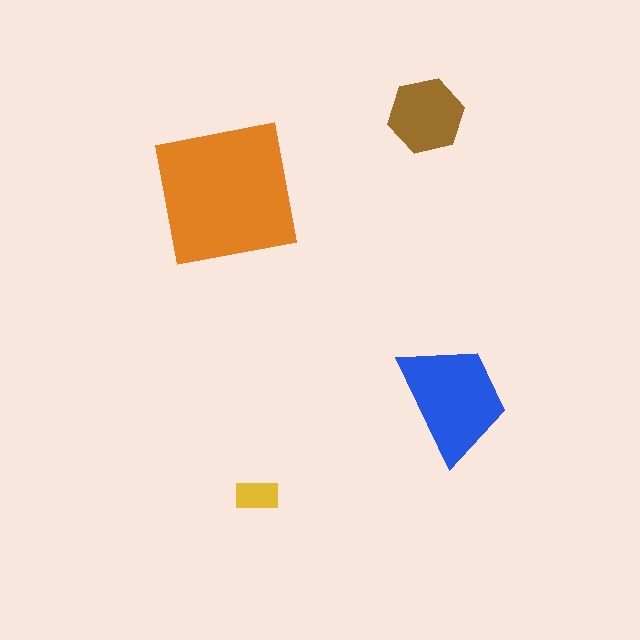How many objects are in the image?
There are 4 objects in the image.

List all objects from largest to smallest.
The orange square, the blue trapezoid, the brown hexagon, the yellow rectangle.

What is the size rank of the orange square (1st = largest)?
1st.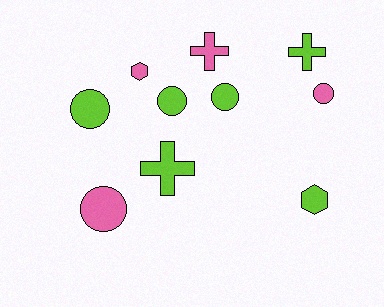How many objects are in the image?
There are 10 objects.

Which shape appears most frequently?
Circle, with 5 objects.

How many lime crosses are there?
There are 2 lime crosses.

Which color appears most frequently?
Lime, with 6 objects.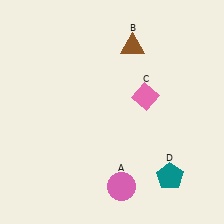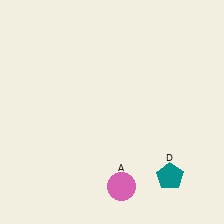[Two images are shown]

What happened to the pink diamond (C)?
The pink diamond (C) was removed in Image 2. It was in the top-right area of Image 1.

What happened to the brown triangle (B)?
The brown triangle (B) was removed in Image 2. It was in the top-right area of Image 1.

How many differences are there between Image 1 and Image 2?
There are 2 differences between the two images.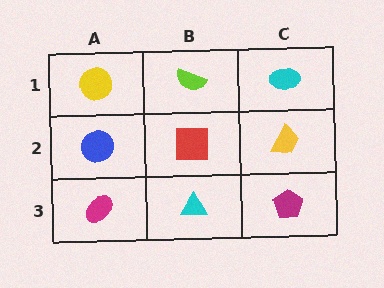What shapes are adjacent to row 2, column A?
A yellow circle (row 1, column A), a magenta ellipse (row 3, column A), a red square (row 2, column B).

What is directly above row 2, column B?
A lime semicircle.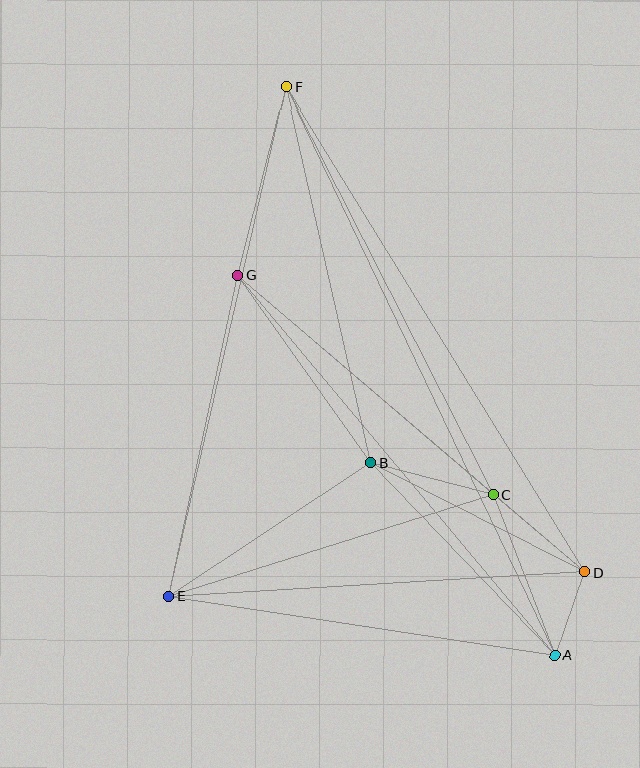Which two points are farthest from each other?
Points A and F are farthest from each other.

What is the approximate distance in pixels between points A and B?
The distance between A and B is approximately 267 pixels.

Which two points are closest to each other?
Points A and D are closest to each other.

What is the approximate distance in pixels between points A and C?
The distance between A and C is approximately 172 pixels.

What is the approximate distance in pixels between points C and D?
The distance between C and D is approximately 120 pixels.